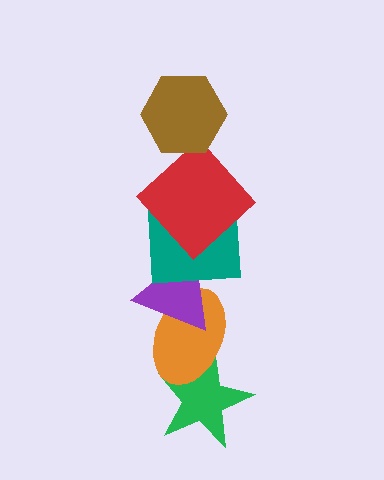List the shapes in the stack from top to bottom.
From top to bottom: the brown hexagon, the red diamond, the teal square, the purple triangle, the orange ellipse, the green star.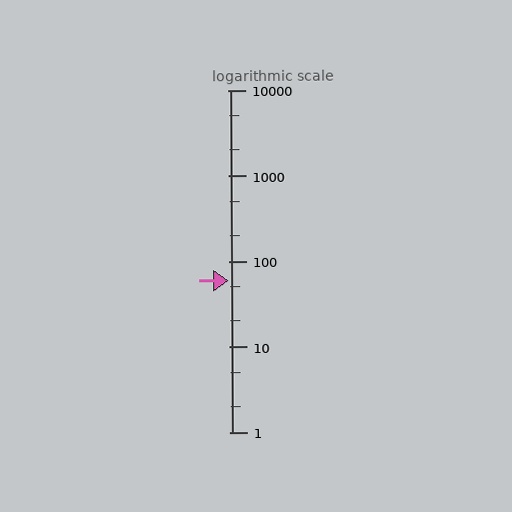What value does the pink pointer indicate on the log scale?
The pointer indicates approximately 59.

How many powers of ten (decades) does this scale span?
The scale spans 4 decades, from 1 to 10000.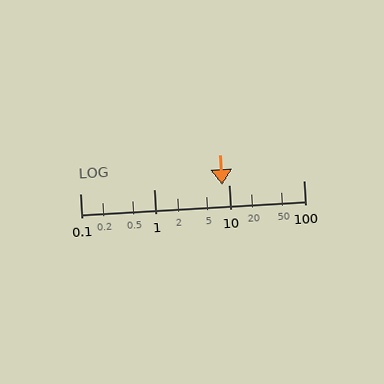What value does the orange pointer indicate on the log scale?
The pointer indicates approximately 8.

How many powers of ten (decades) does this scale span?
The scale spans 3 decades, from 0.1 to 100.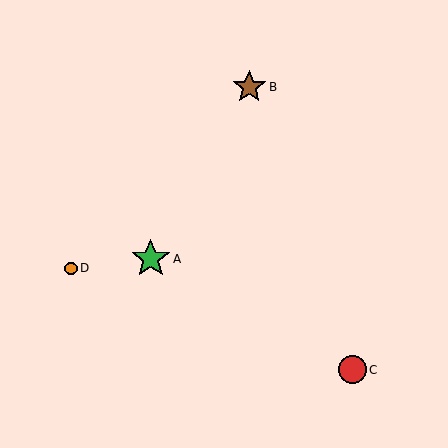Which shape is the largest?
The green star (labeled A) is the largest.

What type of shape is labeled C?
Shape C is a red circle.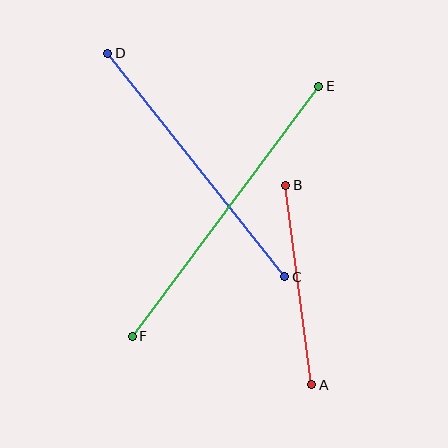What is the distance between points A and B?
The distance is approximately 201 pixels.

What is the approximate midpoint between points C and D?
The midpoint is at approximately (196, 165) pixels.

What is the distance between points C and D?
The distance is approximately 285 pixels.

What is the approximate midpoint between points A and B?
The midpoint is at approximately (299, 285) pixels.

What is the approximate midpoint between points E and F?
The midpoint is at approximately (226, 211) pixels.